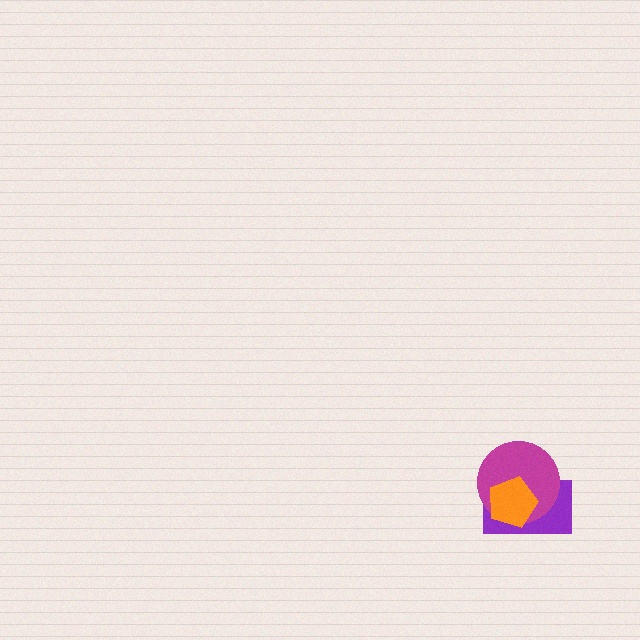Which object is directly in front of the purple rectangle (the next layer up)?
The magenta circle is directly in front of the purple rectangle.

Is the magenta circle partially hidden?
Yes, it is partially covered by another shape.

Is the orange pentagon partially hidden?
No, no other shape covers it.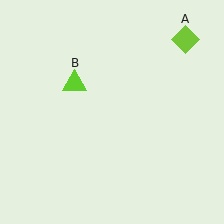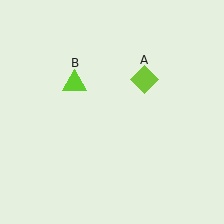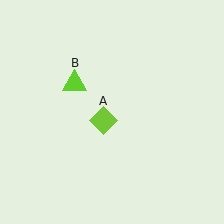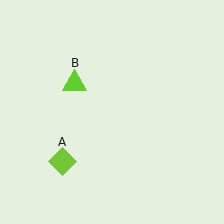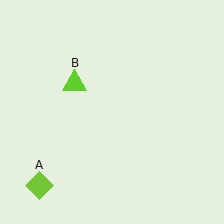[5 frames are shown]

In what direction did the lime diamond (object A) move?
The lime diamond (object A) moved down and to the left.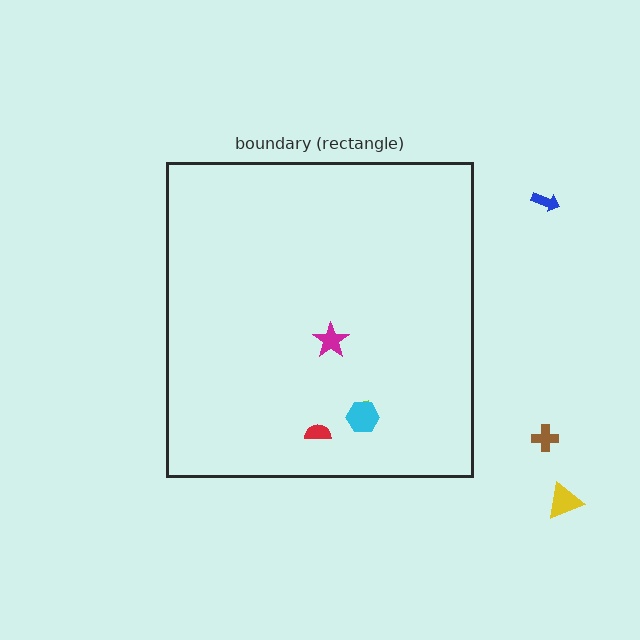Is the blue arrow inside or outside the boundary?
Outside.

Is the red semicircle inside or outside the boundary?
Inside.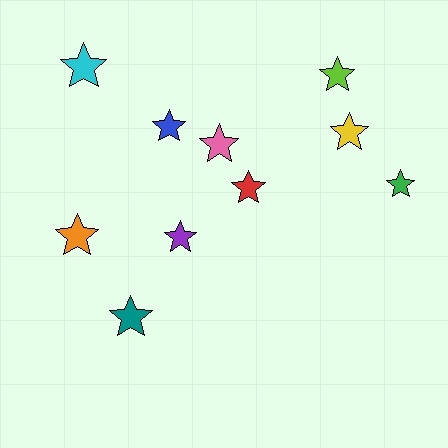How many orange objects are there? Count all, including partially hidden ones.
There is 1 orange object.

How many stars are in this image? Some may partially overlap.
There are 10 stars.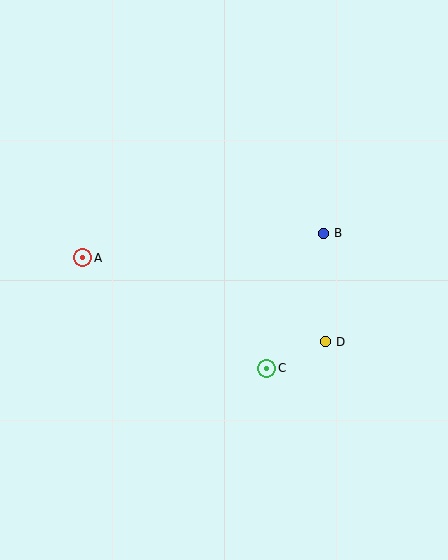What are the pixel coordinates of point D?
Point D is at (325, 342).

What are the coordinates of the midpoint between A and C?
The midpoint between A and C is at (175, 313).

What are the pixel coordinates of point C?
Point C is at (267, 368).